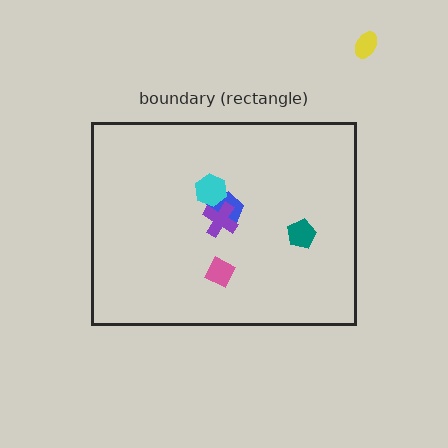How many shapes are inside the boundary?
5 inside, 1 outside.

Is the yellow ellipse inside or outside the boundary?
Outside.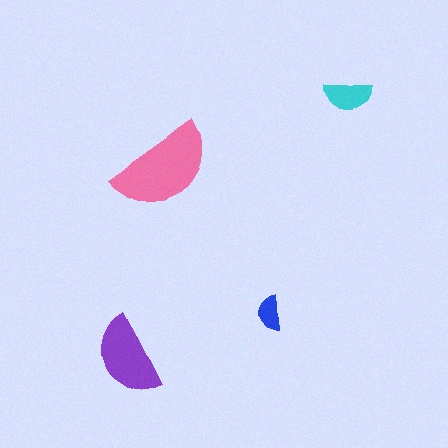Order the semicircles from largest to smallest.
the pink one, the purple one, the cyan one, the blue one.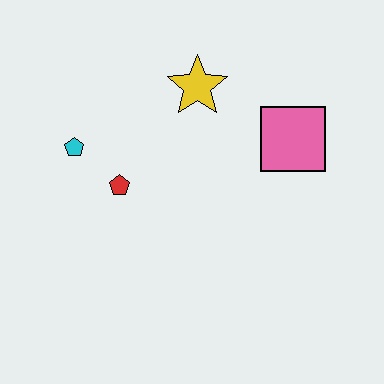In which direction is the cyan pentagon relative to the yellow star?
The cyan pentagon is to the left of the yellow star.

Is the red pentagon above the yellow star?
No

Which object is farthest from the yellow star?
The cyan pentagon is farthest from the yellow star.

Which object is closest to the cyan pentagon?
The red pentagon is closest to the cyan pentagon.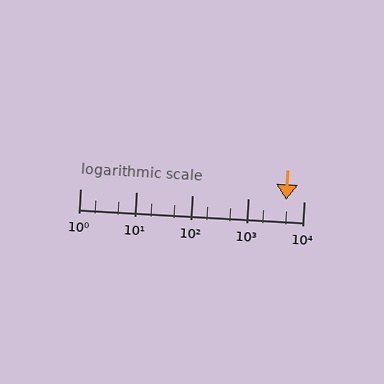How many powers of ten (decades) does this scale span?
The scale spans 4 decades, from 1 to 10000.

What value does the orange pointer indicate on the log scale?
The pointer indicates approximately 4900.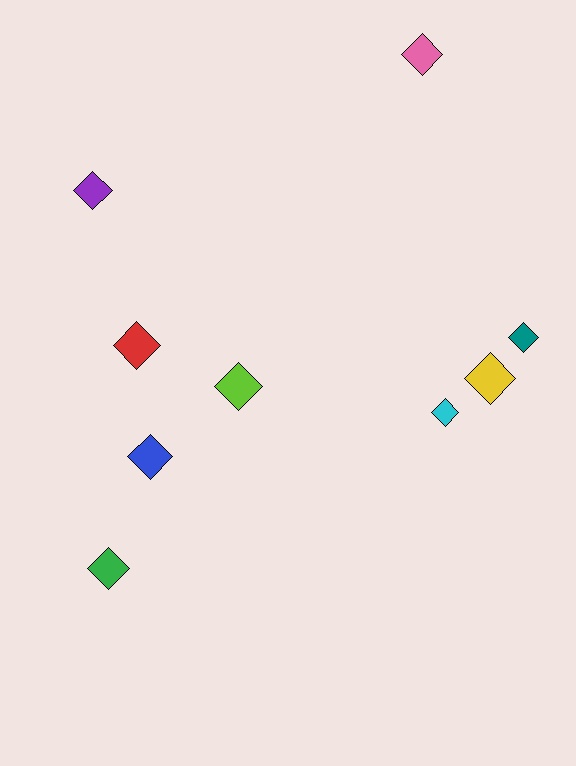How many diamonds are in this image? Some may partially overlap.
There are 9 diamonds.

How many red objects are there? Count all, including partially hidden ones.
There is 1 red object.